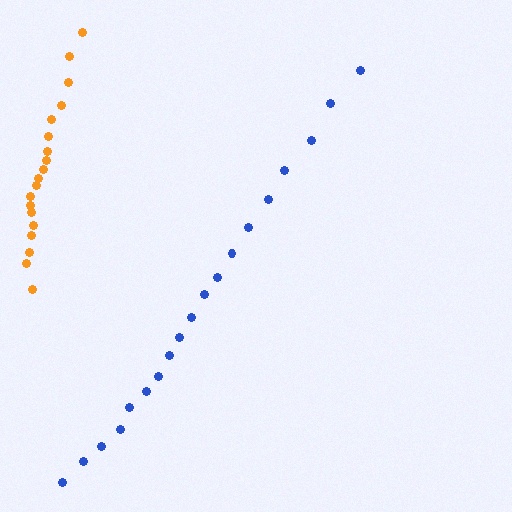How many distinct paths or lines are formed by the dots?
There are 2 distinct paths.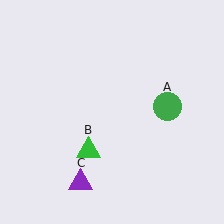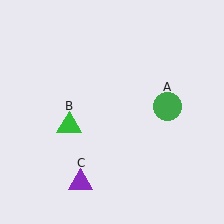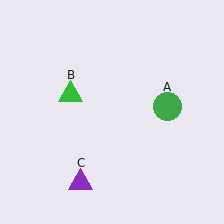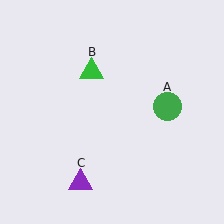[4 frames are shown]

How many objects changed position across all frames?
1 object changed position: green triangle (object B).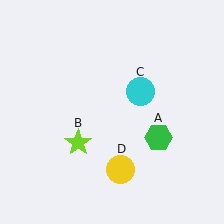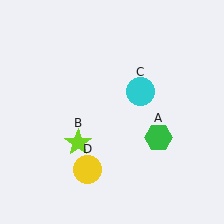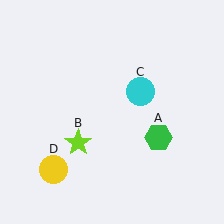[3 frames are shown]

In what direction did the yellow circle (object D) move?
The yellow circle (object D) moved left.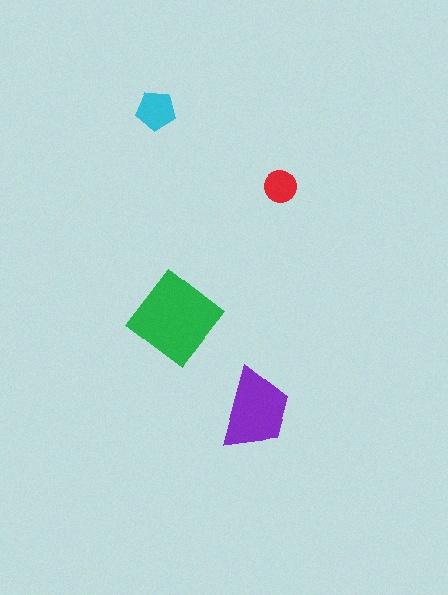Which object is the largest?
The green diamond.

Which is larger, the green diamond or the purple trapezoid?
The green diamond.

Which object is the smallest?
The red circle.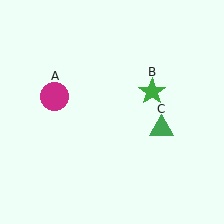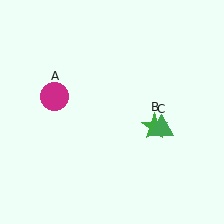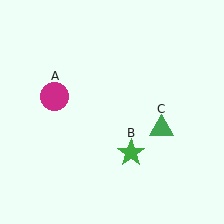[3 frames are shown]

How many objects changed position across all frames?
1 object changed position: green star (object B).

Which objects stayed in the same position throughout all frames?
Magenta circle (object A) and green triangle (object C) remained stationary.